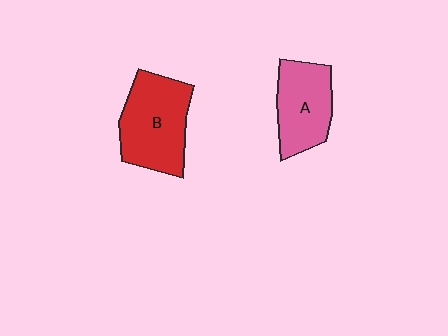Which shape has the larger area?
Shape B (red).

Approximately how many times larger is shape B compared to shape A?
Approximately 1.3 times.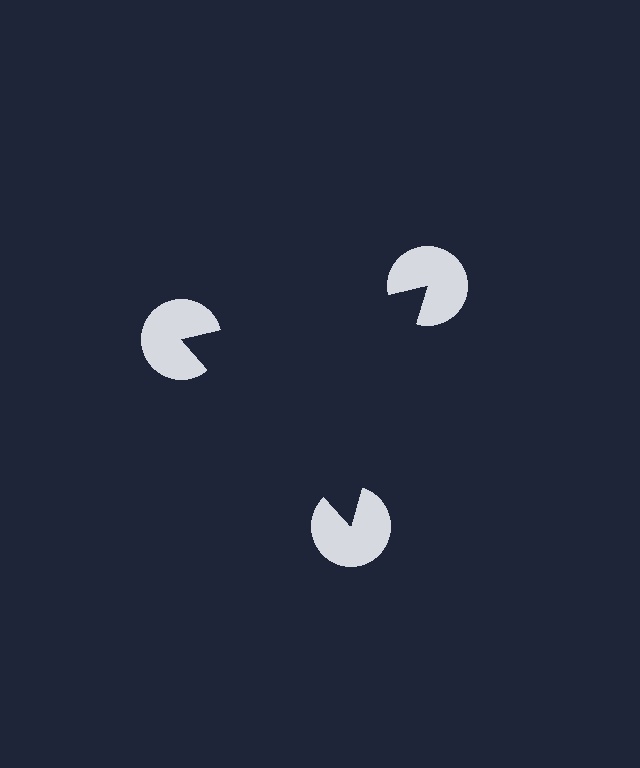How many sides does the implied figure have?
3 sides.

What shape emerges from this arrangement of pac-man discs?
An illusory triangle — its edges are inferred from the aligned wedge cuts in the pac-man discs, not physically drawn.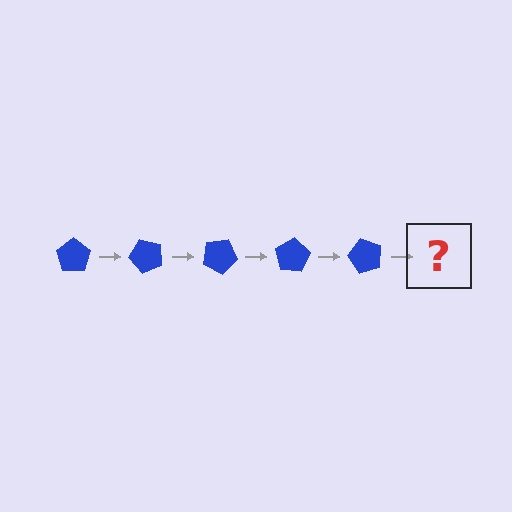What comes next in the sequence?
The next element should be a blue pentagon rotated 250 degrees.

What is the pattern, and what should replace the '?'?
The pattern is that the pentagon rotates 50 degrees each step. The '?' should be a blue pentagon rotated 250 degrees.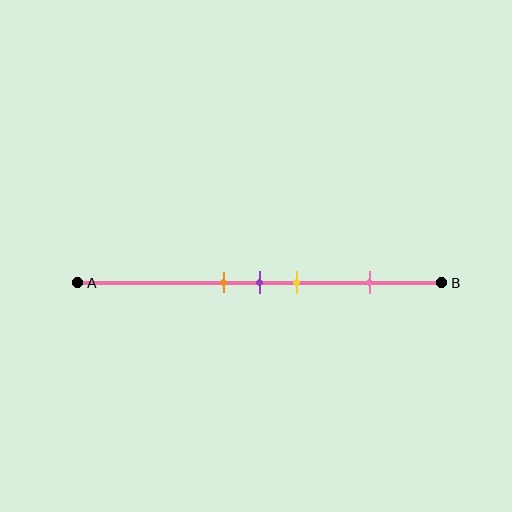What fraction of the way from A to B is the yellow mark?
The yellow mark is approximately 60% (0.6) of the way from A to B.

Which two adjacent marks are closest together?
The orange and purple marks are the closest adjacent pair.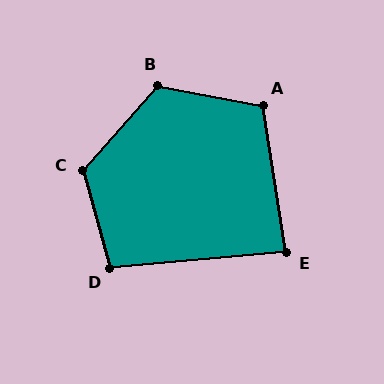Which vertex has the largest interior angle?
C, at approximately 123 degrees.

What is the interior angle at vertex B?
Approximately 121 degrees (obtuse).